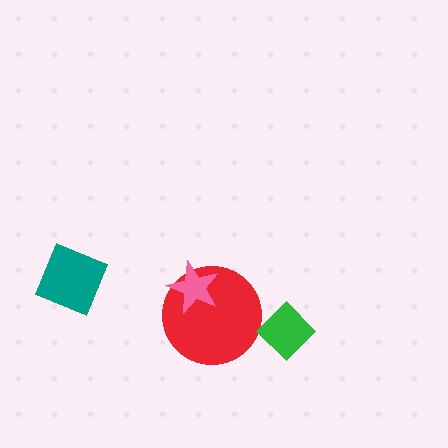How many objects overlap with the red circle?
1 object overlaps with the red circle.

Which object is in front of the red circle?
The pink star is in front of the red circle.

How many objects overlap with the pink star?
1 object overlaps with the pink star.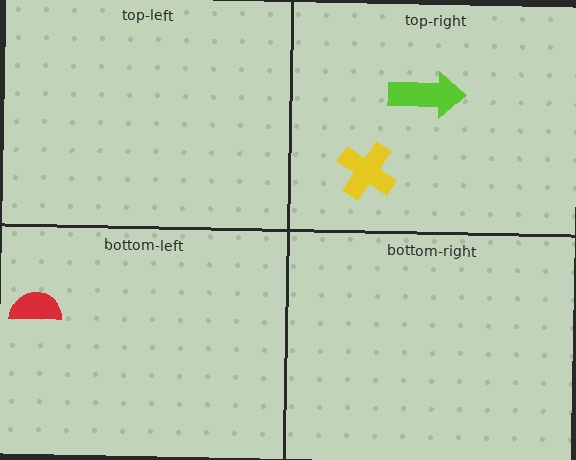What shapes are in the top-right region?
The yellow cross, the lime arrow.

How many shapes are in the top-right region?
2.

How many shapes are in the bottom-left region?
1.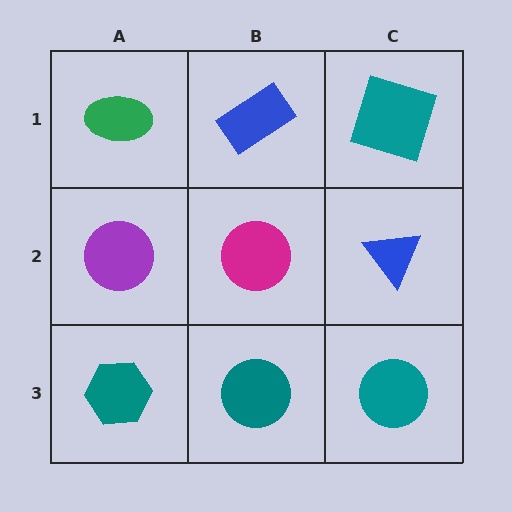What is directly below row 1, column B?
A magenta circle.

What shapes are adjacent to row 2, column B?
A blue rectangle (row 1, column B), a teal circle (row 3, column B), a purple circle (row 2, column A), a blue triangle (row 2, column C).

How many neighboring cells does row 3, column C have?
2.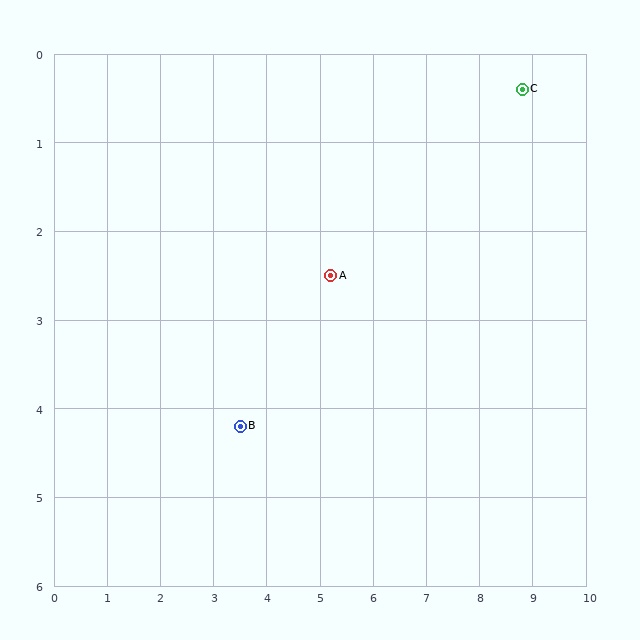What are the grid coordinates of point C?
Point C is at approximately (8.8, 0.4).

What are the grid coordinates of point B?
Point B is at approximately (3.5, 4.2).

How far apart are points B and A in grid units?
Points B and A are about 2.4 grid units apart.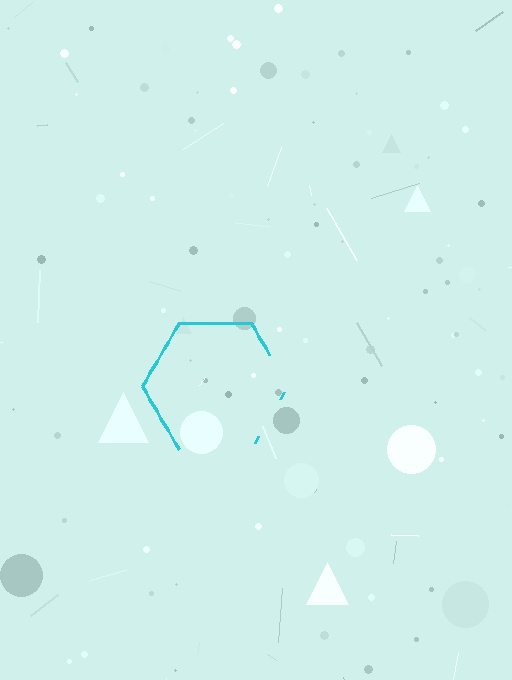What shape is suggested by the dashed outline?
The dashed outline suggests a hexagon.